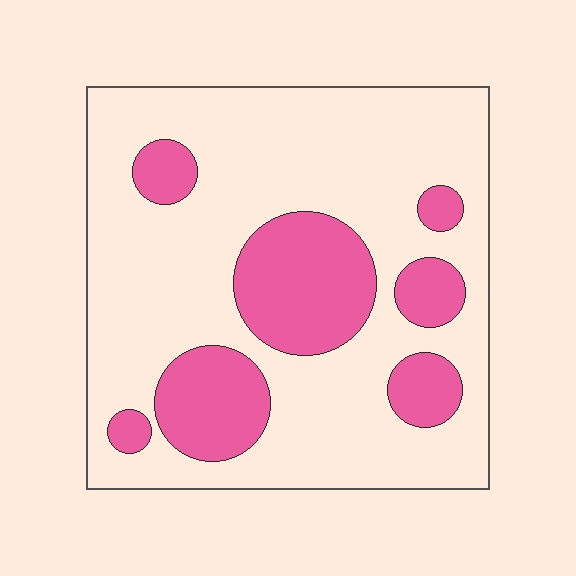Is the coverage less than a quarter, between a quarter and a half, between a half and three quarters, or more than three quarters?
Between a quarter and a half.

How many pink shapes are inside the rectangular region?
7.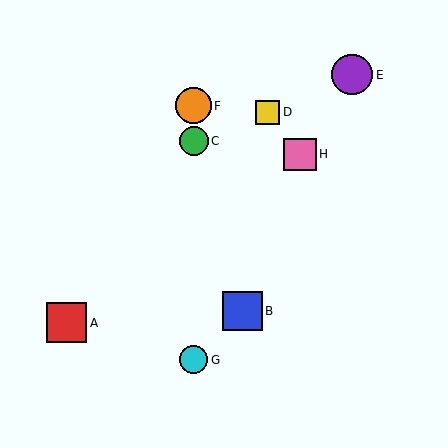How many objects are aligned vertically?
3 objects (C, F, G) are aligned vertically.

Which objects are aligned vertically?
Objects C, F, G are aligned vertically.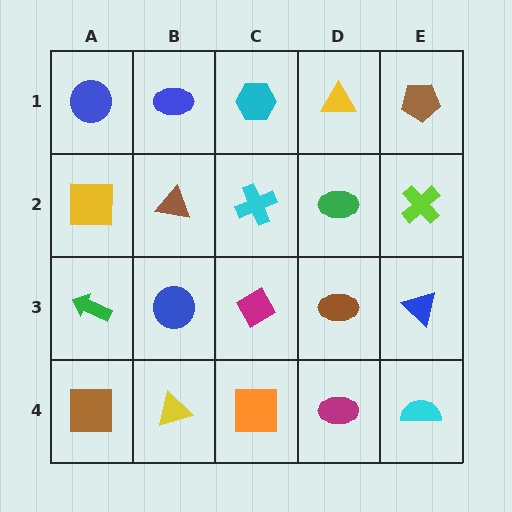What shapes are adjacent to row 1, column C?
A cyan cross (row 2, column C), a blue ellipse (row 1, column B), a yellow triangle (row 1, column D).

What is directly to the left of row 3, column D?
A magenta diamond.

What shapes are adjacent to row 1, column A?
A yellow square (row 2, column A), a blue ellipse (row 1, column B).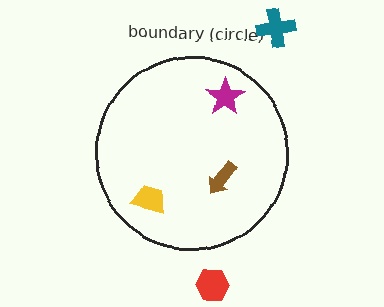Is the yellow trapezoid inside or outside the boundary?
Inside.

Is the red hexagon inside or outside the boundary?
Outside.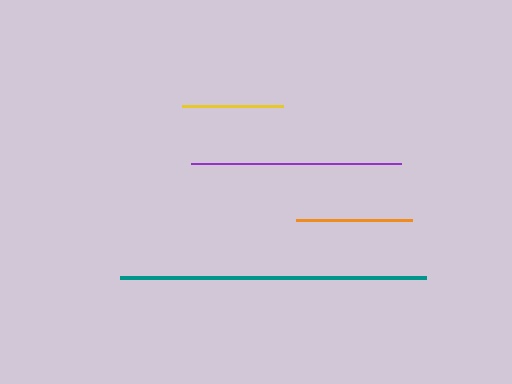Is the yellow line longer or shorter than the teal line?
The teal line is longer than the yellow line.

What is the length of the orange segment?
The orange segment is approximately 116 pixels long.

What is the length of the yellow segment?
The yellow segment is approximately 101 pixels long.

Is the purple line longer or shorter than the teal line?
The teal line is longer than the purple line.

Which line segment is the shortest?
The yellow line is the shortest at approximately 101 pixels.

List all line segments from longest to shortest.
From longest to shortest: teal, purple, orange, yellow.